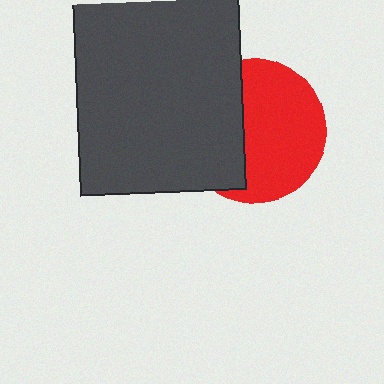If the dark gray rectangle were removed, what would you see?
You would see the complete red circle.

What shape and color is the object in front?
The object in front is a dark gray rectangle.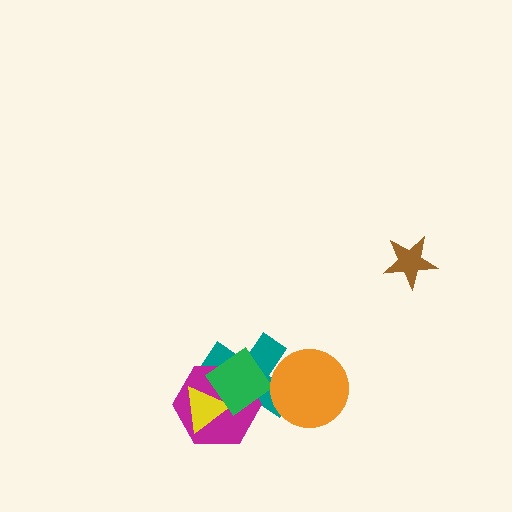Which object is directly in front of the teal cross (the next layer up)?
The magenta hexagon is directly in front of the teal cross.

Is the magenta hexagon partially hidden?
Yes, it is partially covered by another shape.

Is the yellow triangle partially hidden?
Yes, it is partially covered by another shape.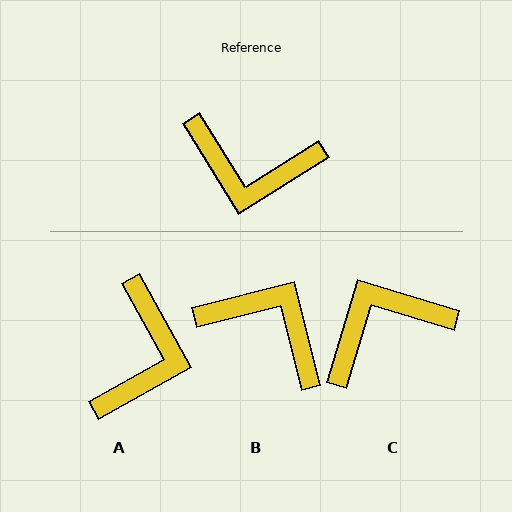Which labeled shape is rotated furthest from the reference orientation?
B, about 162 degrees away.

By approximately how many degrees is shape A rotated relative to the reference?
Approximately 87 degrees counter-clockwise.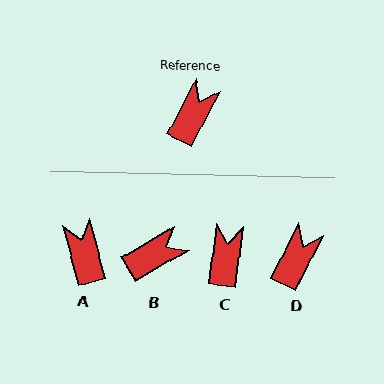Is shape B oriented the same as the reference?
No, it is off by about 32 degrees.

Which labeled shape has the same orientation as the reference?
D.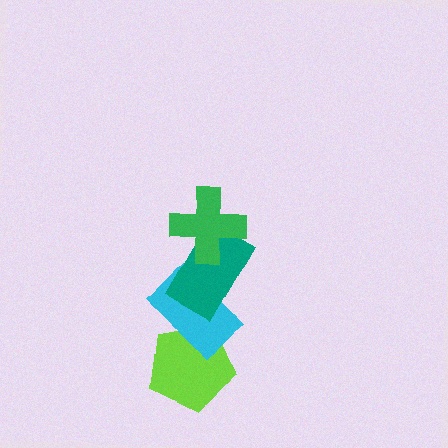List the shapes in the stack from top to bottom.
From top to bottom: the green cross, the teal rectangle, the cyan rectangle, the lime pentagon.